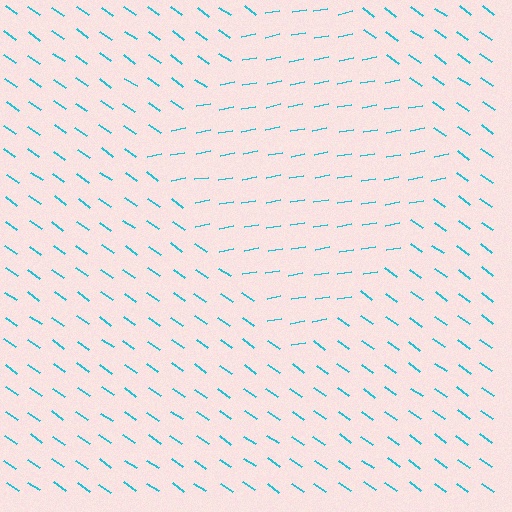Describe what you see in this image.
The image is filled with small cyan line segments. A diamond region in the image has lines oriented differently from the surrounding lines, creating a visible texture boundary.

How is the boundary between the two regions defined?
The boundary is defined purely by a change in line orientation (approximately 45 degrees difference). All lines are the same color and thickness.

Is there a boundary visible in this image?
Yes, there is a texture boundary formed by a change in line orientation.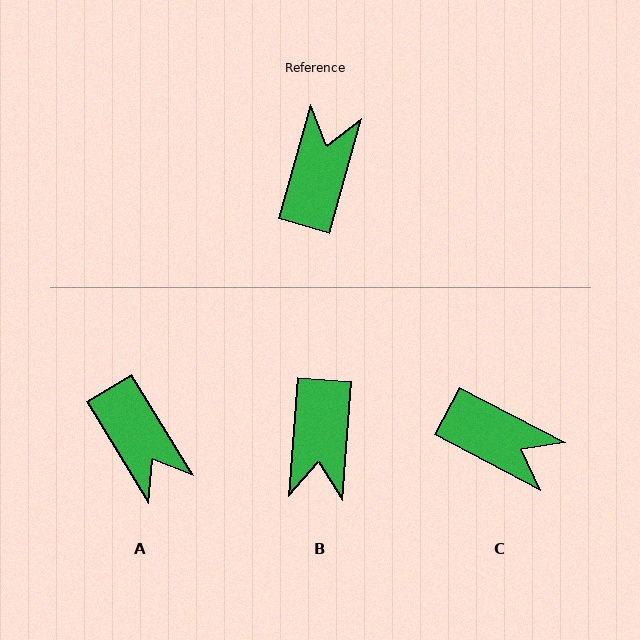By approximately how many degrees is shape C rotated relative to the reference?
Approximately 102 degrees clockwise.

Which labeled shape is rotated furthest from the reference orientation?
B, about 169 degrees away.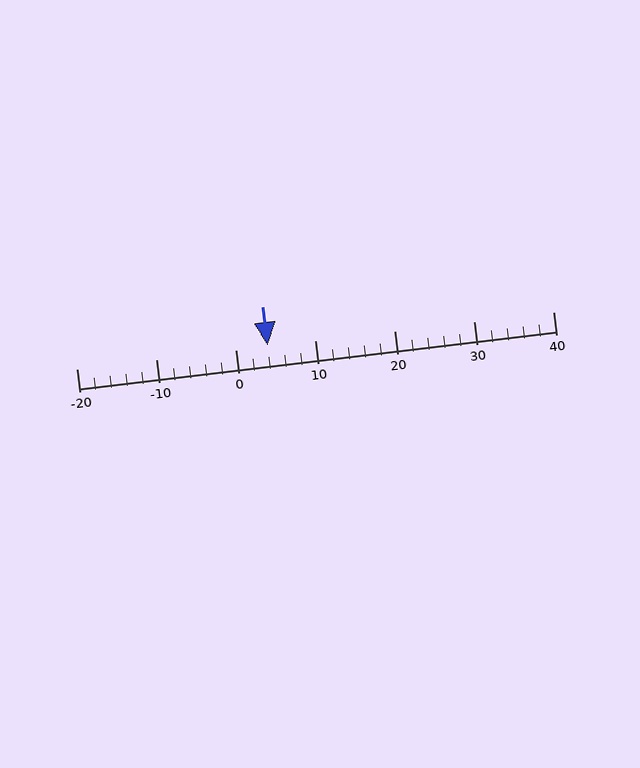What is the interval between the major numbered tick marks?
The major tick marks are spaced 10 units apart.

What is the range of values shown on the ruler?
The ruler shows values from -20 to 40.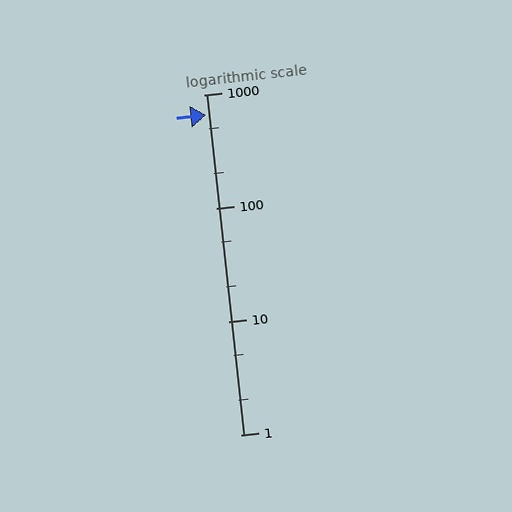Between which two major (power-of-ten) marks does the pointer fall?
The pointer is between 100 and 1000.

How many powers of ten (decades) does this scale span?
The scale spans 3 decades, from 1 to 1000.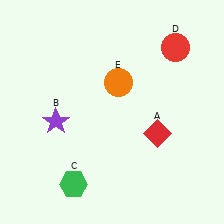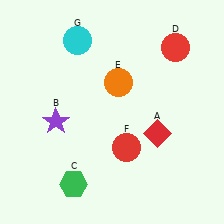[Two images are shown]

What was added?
A red circle (F), a cyan circle (G) were added in Image 2.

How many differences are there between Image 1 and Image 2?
There are 2 differences between the two images.